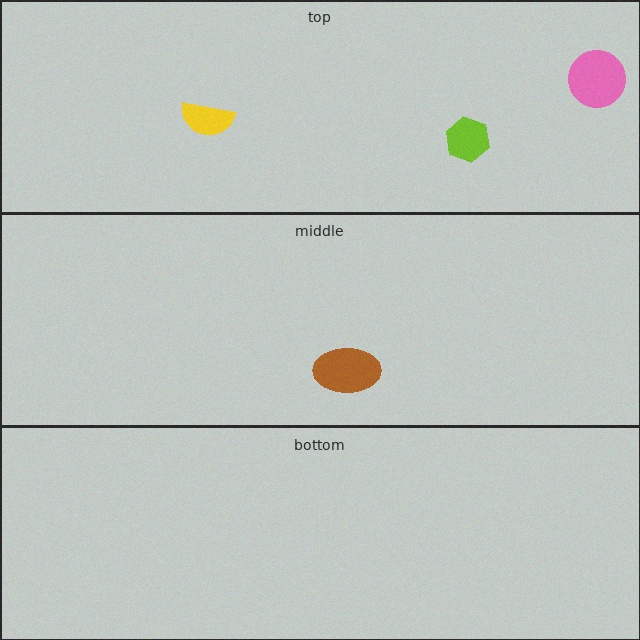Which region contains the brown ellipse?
The middle region.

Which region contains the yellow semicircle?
The top region.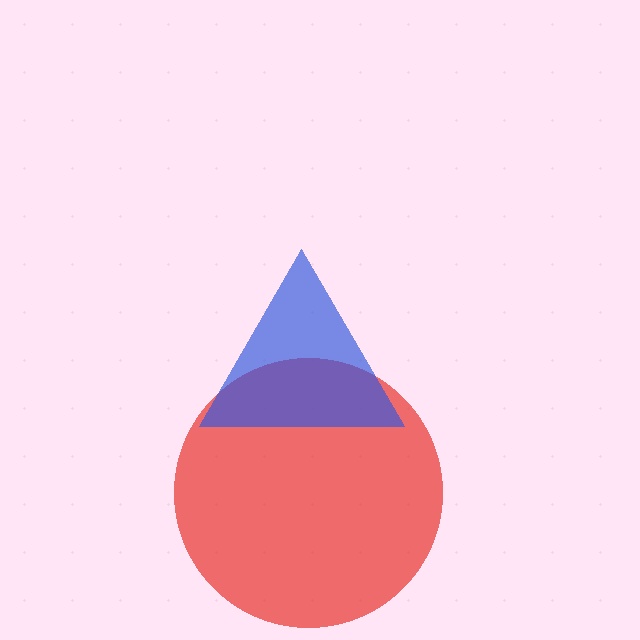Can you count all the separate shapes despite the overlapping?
Yes, there are 2 separate shapes.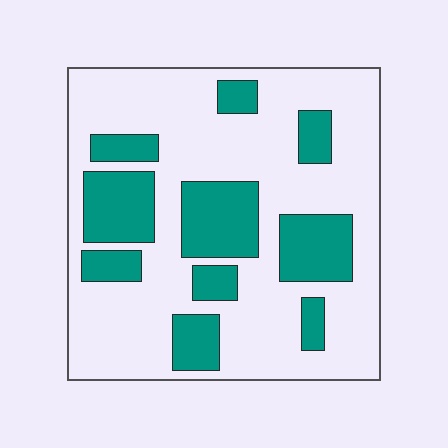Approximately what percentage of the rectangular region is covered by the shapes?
Approximately 30%.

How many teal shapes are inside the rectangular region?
10.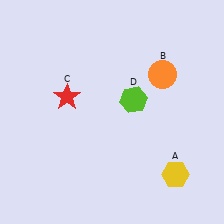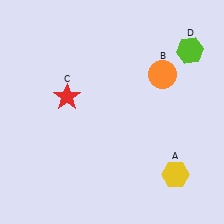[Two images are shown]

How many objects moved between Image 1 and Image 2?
1 object moved between the two images.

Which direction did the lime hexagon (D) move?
The lime hexagon (D) moved right.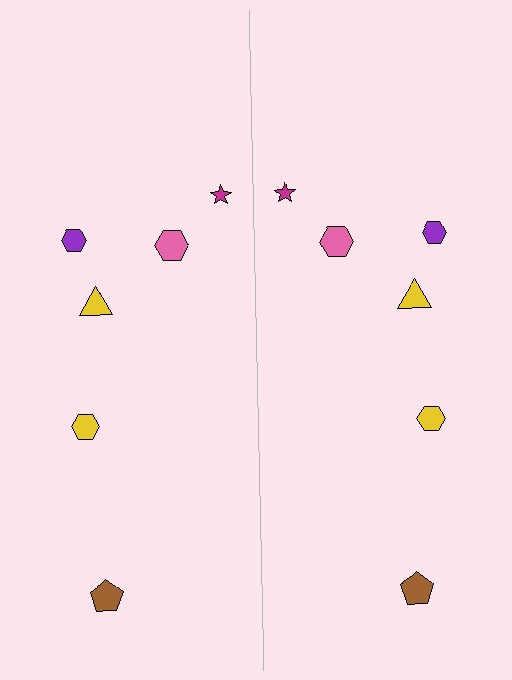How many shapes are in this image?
There are 12 shapes in this image.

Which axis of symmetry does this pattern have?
The pattern has a vertical axis of symmetry running through the center of the image.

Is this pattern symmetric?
Yes, this pattern has bilateral (reflection) symmetry.